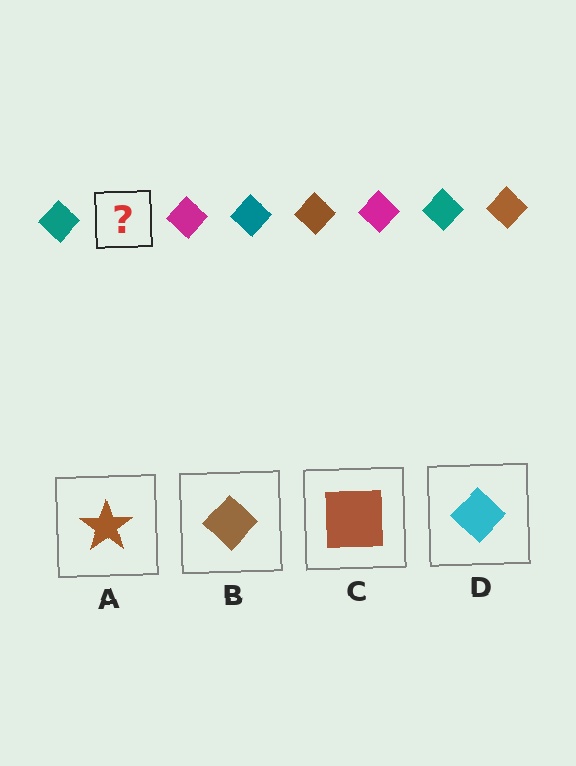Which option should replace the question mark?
Option B.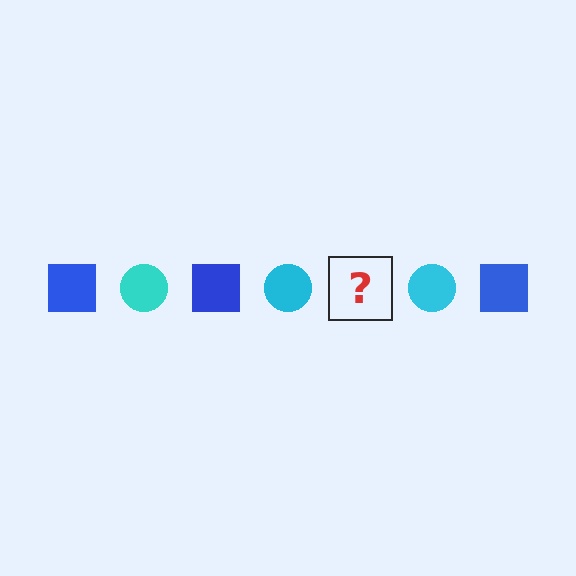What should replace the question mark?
The question mark should be replaced with a blue square.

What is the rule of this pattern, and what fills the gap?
The rule is that the pattern alternates between blue square and cyan circle. The gap should be filled with a blue square.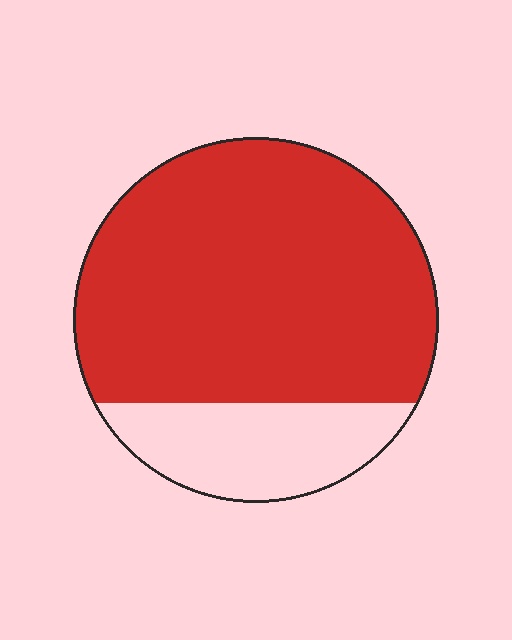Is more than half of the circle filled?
Yes.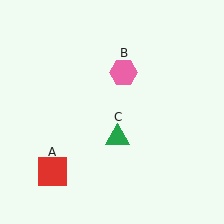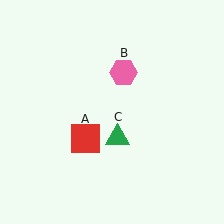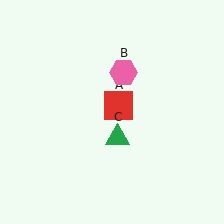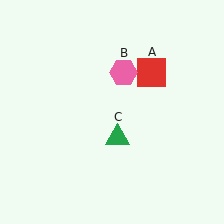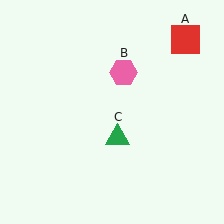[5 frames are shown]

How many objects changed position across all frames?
1 object changed position: red square (object A).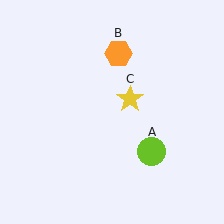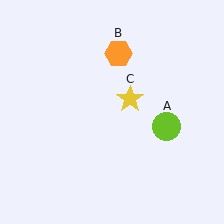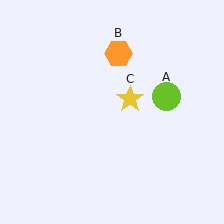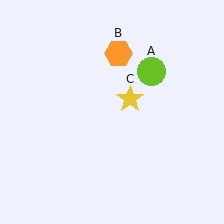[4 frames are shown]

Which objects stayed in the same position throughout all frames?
Orange hexagon (object B) and yellow star (object C) remained stationary.